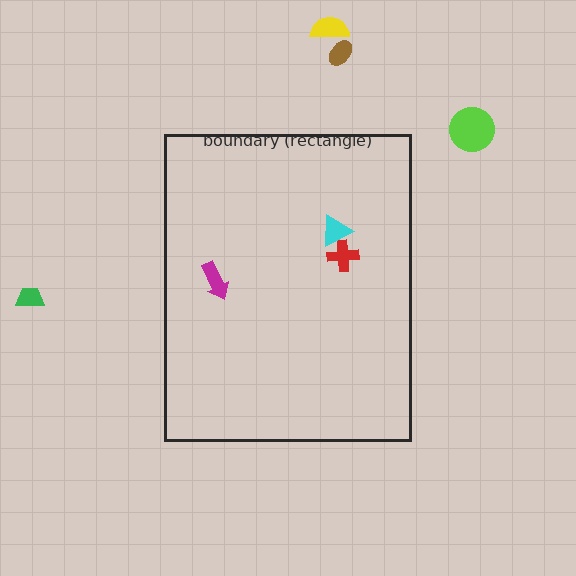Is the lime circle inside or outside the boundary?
Outside.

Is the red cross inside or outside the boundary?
Inside.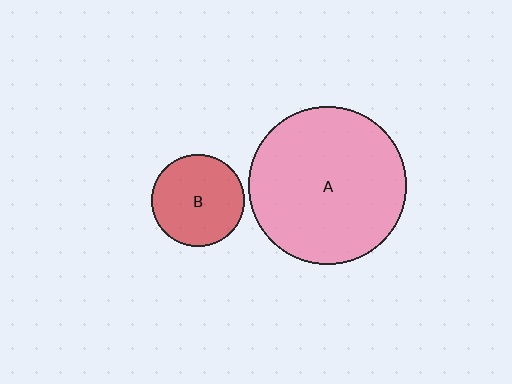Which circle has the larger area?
Circle A (pink).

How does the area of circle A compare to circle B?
Approximately 2.9 times.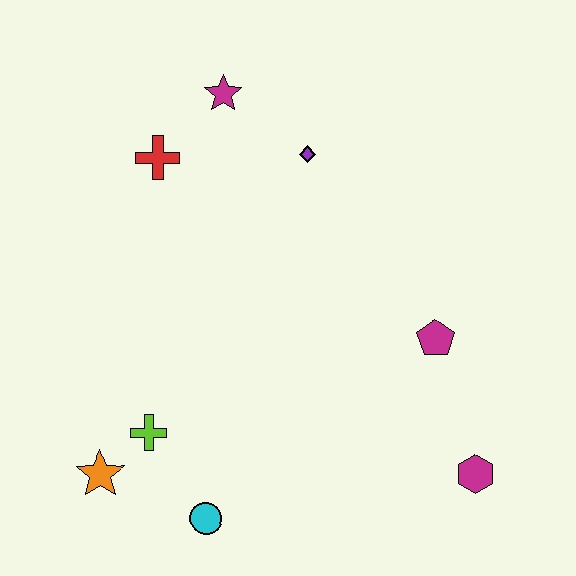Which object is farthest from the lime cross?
The magenta star is farthest from the lime cross.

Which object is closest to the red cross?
The magenta star is closest to the red cross.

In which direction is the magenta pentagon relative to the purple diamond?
The magenta pentagon is below the purple diamond.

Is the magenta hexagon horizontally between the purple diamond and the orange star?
No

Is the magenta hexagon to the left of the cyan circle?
No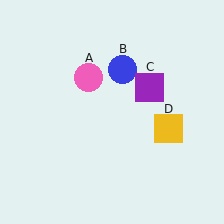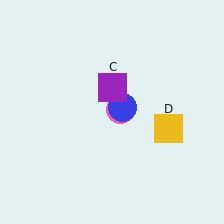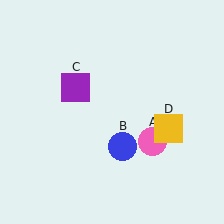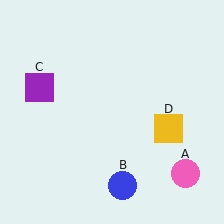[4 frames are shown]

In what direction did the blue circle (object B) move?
The blue circle (object B) moved down.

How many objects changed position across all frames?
3 objects changed position: pink circle (object A), blue circle (object B), purple square (object C).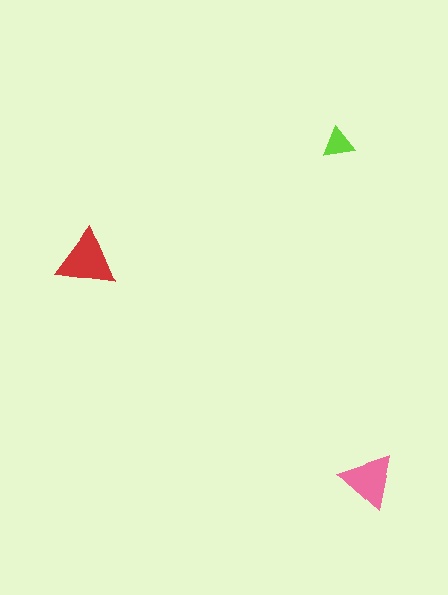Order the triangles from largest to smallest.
the red one, the pink one, the lime one.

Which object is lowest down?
The pink triangle is bottommost.